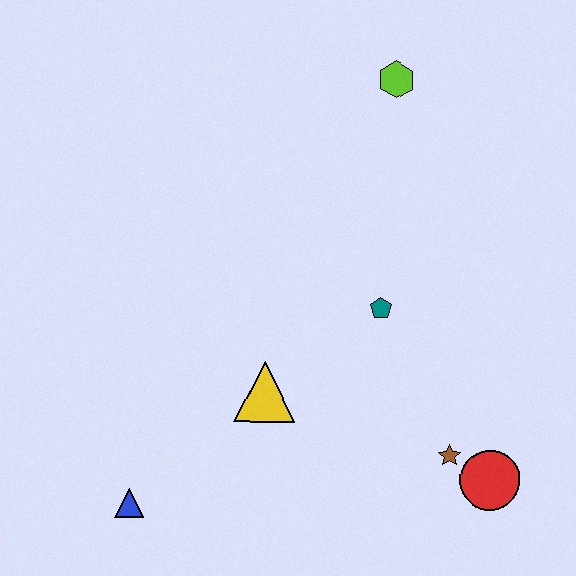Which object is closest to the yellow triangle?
The teal pentagon is closest to the yellow triangle.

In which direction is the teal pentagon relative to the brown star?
The teal pentagon is above the brown star.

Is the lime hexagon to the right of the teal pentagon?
Yes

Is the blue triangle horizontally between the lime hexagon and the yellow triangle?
No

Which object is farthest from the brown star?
The lime hexagon is farthest from the brown star.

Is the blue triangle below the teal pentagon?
Yes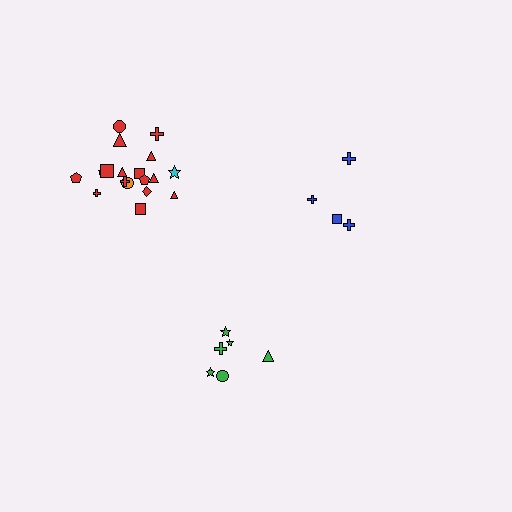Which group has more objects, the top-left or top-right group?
The top-left group.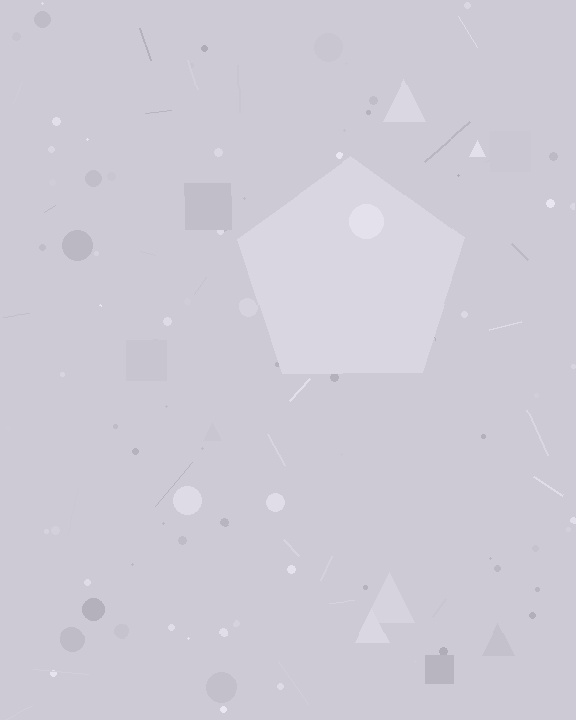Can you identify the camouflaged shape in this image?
The camouflaged shape is a pentagon.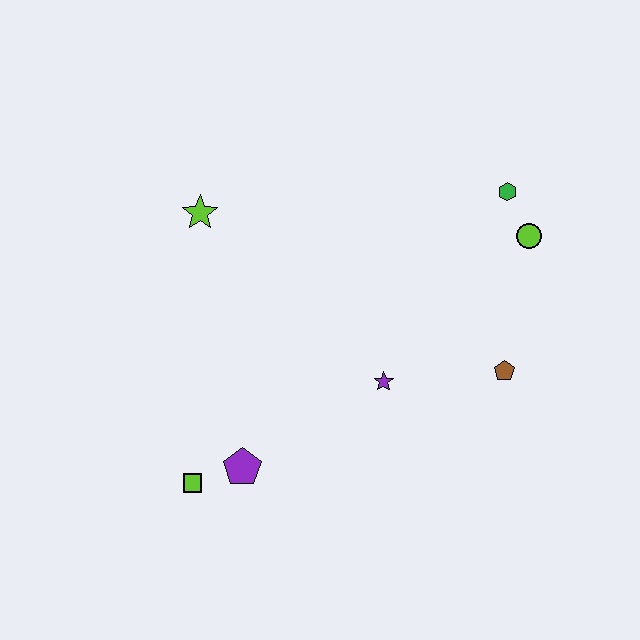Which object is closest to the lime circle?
The green hexagon is closest to the lime circle.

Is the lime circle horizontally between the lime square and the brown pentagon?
No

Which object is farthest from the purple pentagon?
The green hexagon is farthest from the purple pentagon.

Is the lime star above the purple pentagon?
Yes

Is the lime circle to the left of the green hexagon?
No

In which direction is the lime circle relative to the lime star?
The lime circle is to the right of the lime star.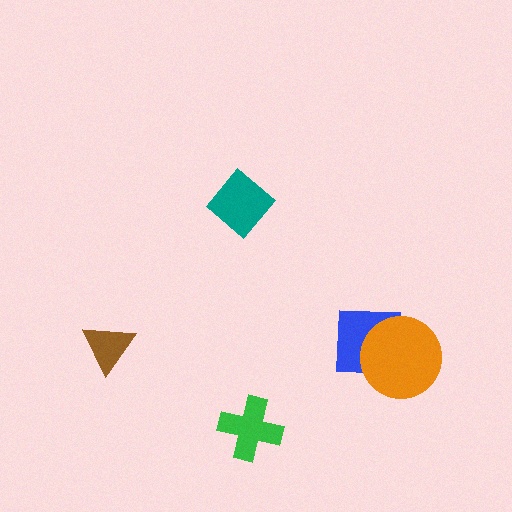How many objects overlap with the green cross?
0 objects overlap with the green cross.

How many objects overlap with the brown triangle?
0 objects overlap with the brown triangle.